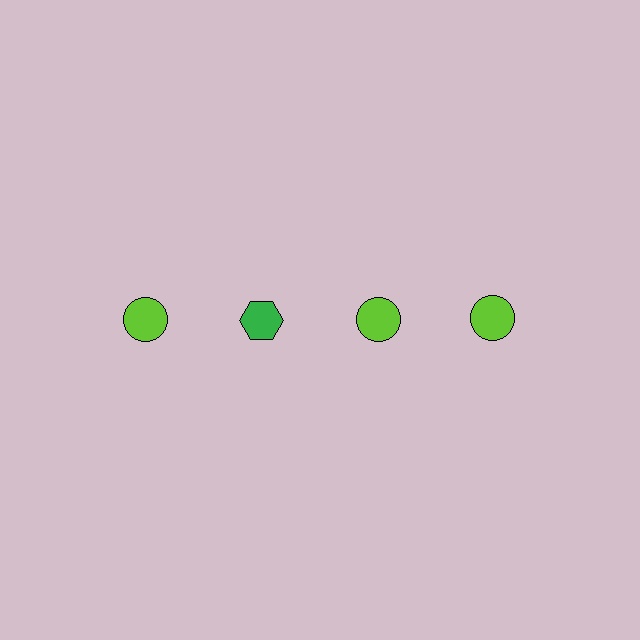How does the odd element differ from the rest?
It differs in both color (green instead of lime) and shape (hexagon instead of circle).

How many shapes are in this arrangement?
There are 4 shapes arranged in a grid pattern.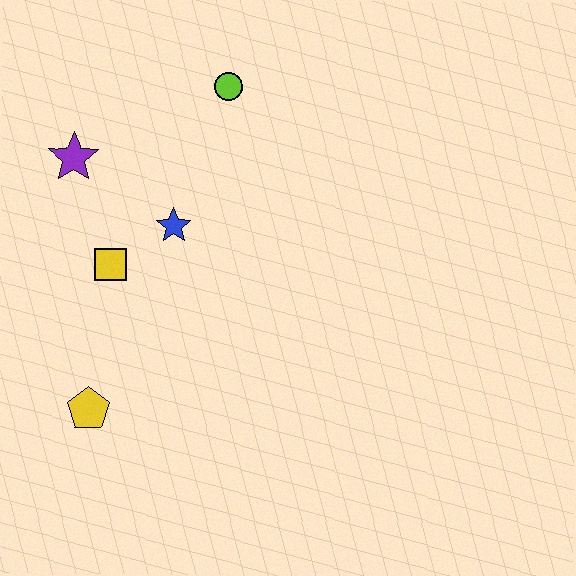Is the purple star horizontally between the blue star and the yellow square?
No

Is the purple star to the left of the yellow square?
Yes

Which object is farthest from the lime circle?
The yellow pentagon is farthest from the lime circle.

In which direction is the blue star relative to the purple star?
The blue star is to the right of the purple star.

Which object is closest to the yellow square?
The blue star is closest to the yellow square.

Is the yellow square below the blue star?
Yes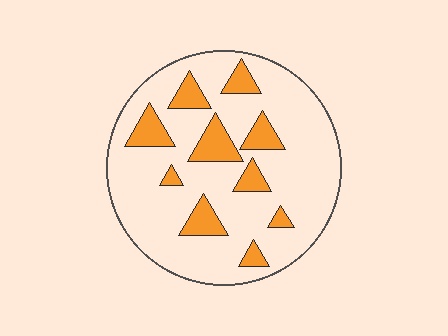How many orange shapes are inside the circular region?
10.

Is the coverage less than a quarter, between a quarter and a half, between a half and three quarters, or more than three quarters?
Less than a quarter.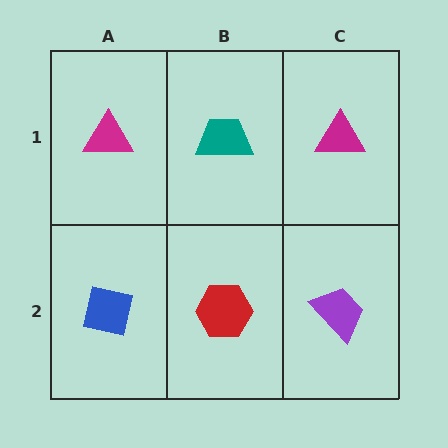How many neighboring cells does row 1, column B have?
3.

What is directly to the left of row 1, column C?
A teal trapezoid.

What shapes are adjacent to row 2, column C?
A magenta triangle (row 1, column C), a red hexagon (row 2, column B).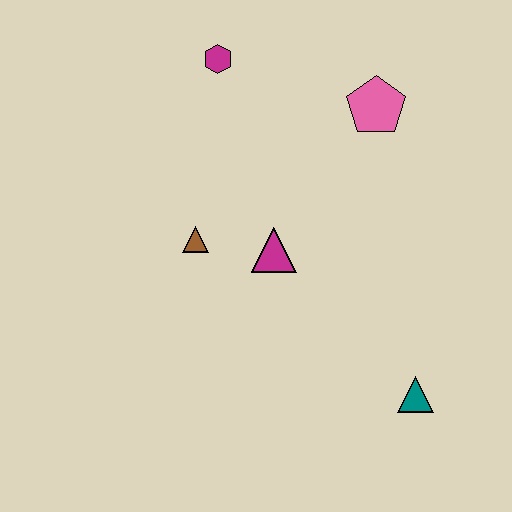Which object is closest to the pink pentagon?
The magenta hexagon is closest to the pink pentagon.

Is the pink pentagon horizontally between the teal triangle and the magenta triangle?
Yes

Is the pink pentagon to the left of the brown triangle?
No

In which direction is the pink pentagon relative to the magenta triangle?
The pink pentagon is above the magenta triangle.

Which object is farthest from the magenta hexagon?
The teal triangle is farthest from the magenta hexagon.